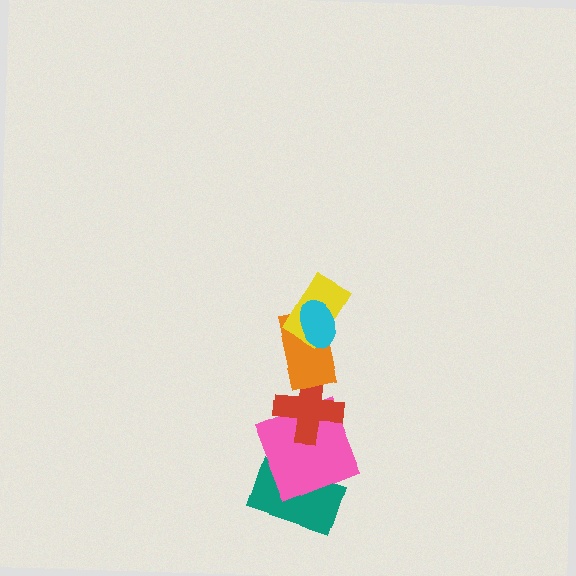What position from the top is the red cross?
The red cross is 4th from the top.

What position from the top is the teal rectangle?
The teal rectangle is 6th from the top.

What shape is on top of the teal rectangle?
The pink square is on top of the teal rectangle.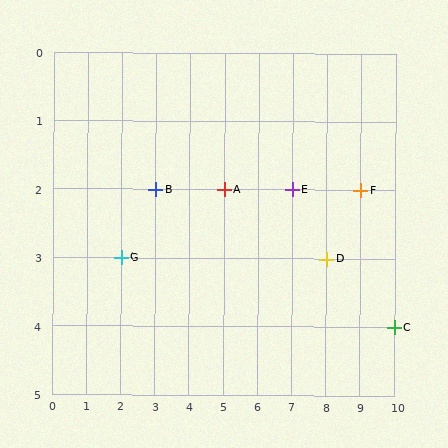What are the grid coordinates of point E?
Point E is at grid coordinates (7, 2).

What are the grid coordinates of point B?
Point B is at grid coordinates (3, 2).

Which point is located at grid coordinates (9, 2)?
Point F is at (9, 2).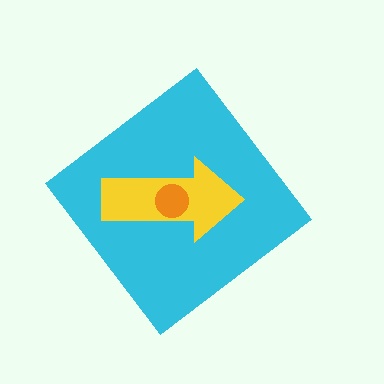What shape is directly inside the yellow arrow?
The orange circle.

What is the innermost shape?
The orange circle.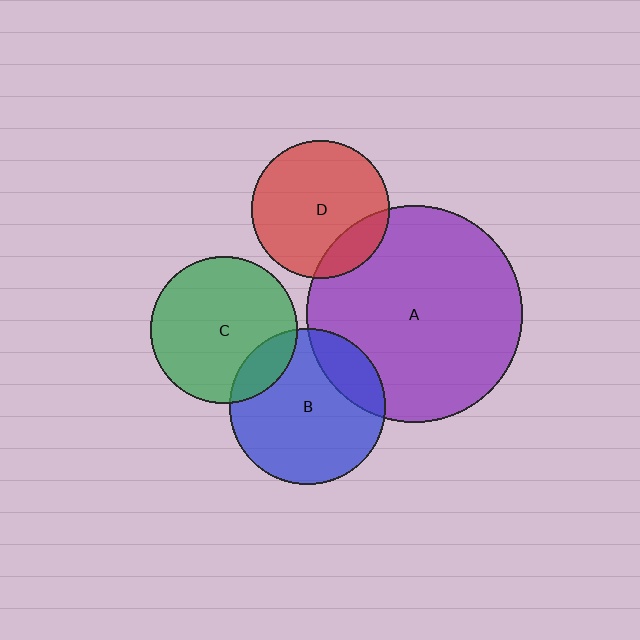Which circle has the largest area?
Circle A (purple).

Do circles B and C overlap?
Yes.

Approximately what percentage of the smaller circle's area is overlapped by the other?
Approximately 15%.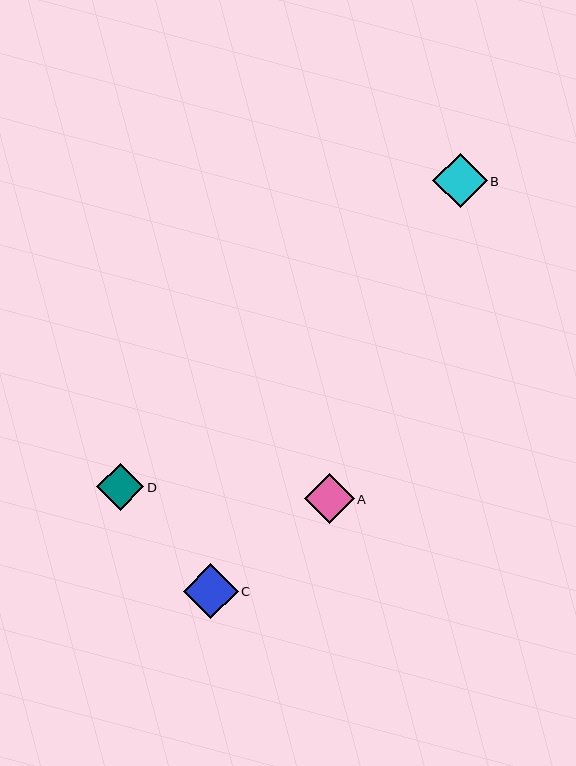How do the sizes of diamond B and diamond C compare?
Diamond B and diamond C are approximately the same size.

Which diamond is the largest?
Diamond B is the largest with a size of approximately 55 pixels.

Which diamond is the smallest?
Diamond D is the smallest with a size of approximately 47 pixels.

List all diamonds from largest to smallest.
From largest to smallest: B, C, A, D.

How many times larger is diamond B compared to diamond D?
Diamond B is approximately 1.2 times the size of diamond D.